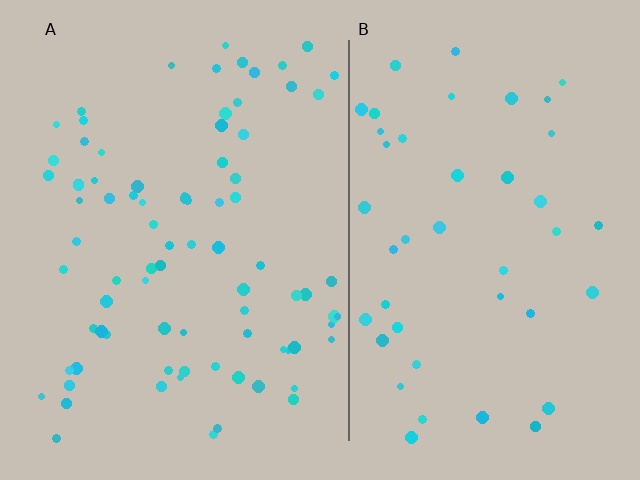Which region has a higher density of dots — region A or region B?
A (the left).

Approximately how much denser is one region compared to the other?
Approximately 1.9× — region A over region B.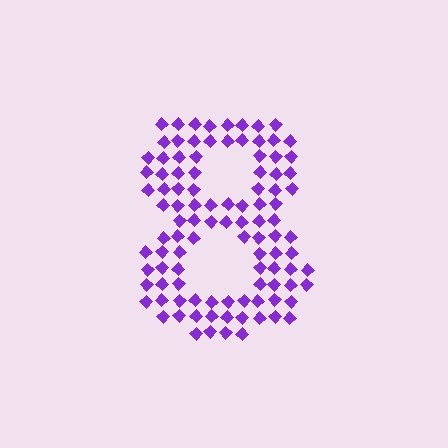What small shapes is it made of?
It is made of small diamonds.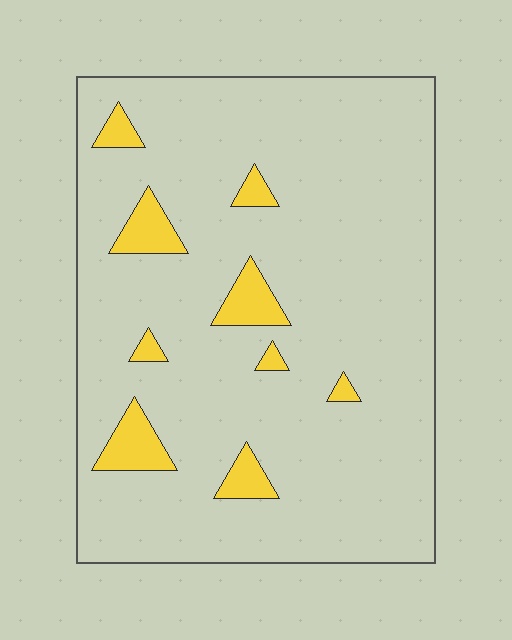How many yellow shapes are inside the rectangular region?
9.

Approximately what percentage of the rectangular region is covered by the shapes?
Approximately 10%.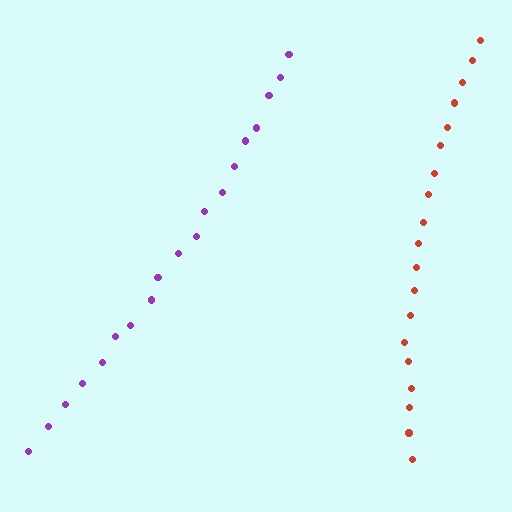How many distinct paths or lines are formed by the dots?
There are 2 distinct paths.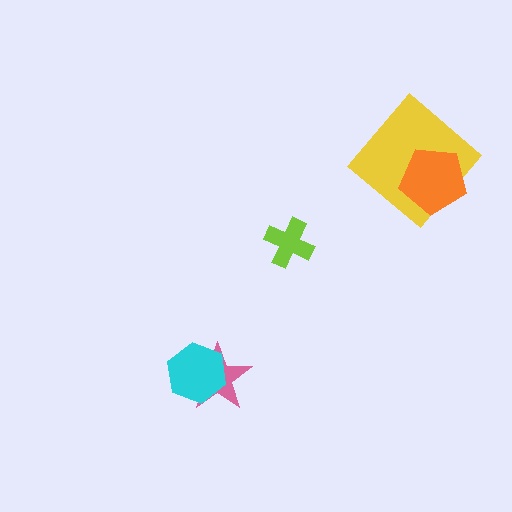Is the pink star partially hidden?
Yes, it is partially covered by another shape.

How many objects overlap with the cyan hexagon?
1 object overlaps with the cyan hexagon.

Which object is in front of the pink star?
The cyan hexagon is in front of the pink star.